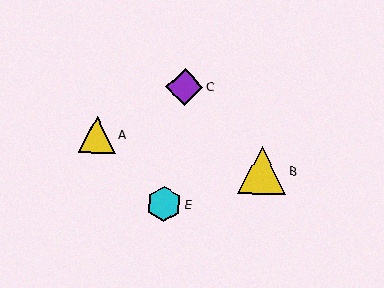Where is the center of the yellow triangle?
The center of the yellow triangle is at (97, 135).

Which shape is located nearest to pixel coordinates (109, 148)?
The yellow triangle (labeled A) at (97, 135) is nearest to that location.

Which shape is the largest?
The yellow triangle (labeled B) is the largest.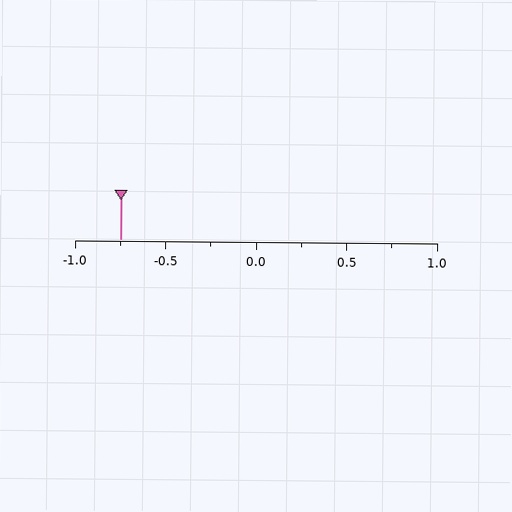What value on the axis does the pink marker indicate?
The marker indicates approximately -0.75.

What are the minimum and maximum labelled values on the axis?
The axis runs from -1.0 to 1.0.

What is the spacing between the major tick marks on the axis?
The major ticks are spaced 0.5 apart.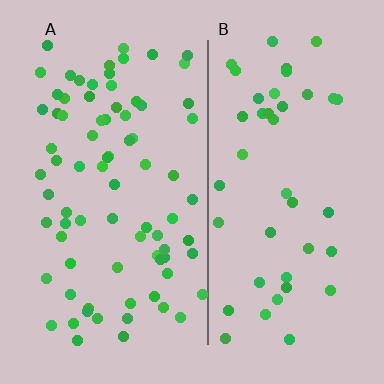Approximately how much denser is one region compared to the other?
Approximately 1.8× — region A over region B.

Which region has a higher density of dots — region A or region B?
A (the left).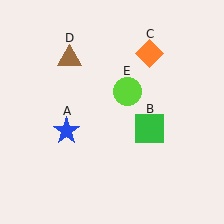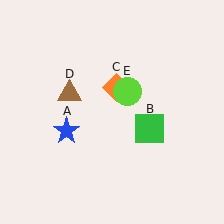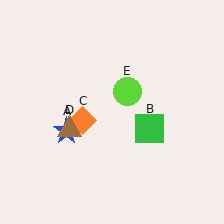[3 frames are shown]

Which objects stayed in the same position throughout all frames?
Blue star (object A) and green square (object B) and lime circle (object E) remained stationary.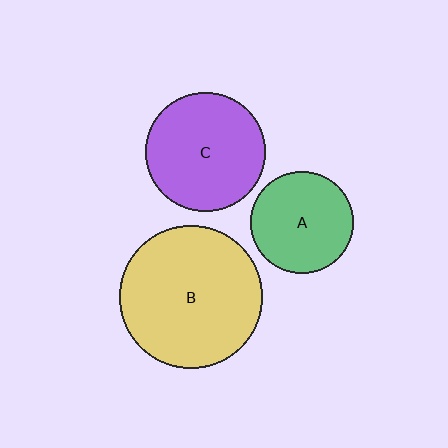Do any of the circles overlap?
No, none of the circles overlap.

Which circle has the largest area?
Circle B (yellow).